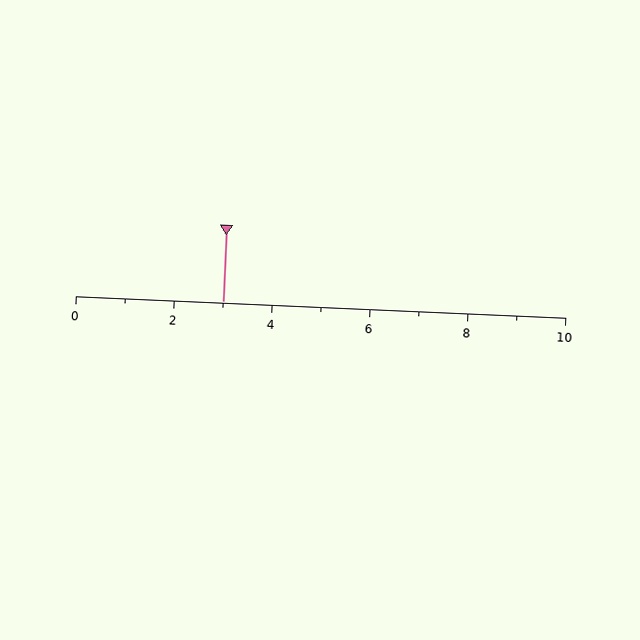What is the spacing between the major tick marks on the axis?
The major ticks are spaced 2 apart.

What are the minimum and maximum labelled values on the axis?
The axis runs from 0 to 10.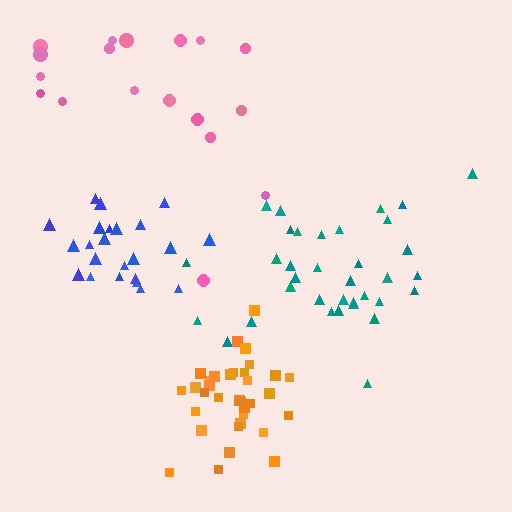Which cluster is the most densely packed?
Orange.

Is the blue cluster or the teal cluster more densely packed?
Blue.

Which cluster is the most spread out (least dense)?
Pink.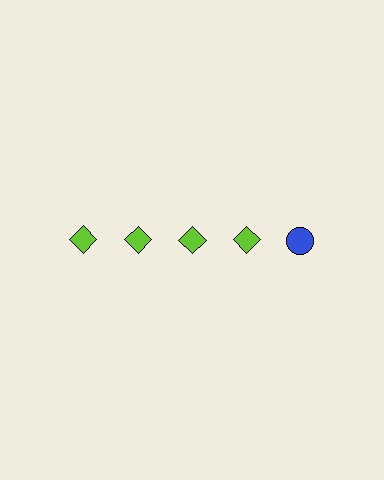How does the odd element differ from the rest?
It differs in both color (blue instead of lime) and shape (circle instead of diamond).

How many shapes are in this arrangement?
There are 5 shapes arranged in a grid pattern.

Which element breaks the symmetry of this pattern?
The blue circle in the top row, rightmost column breaks the symmetry. All other shapes are lime diamonds.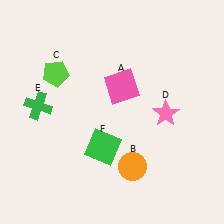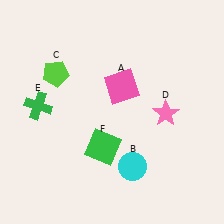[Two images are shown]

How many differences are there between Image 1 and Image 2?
There is 1 difference between the two images.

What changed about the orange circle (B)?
In Image 1, B is orange. In Image 2, it changed to cyan.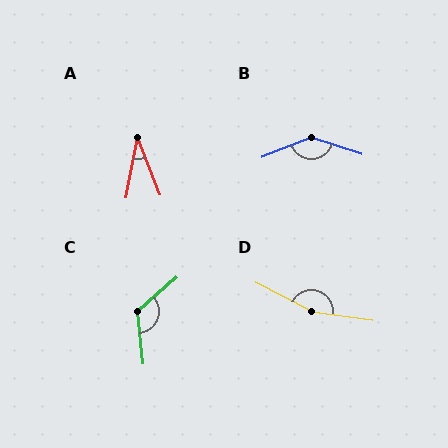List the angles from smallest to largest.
A (32°), C (125°), B (141°), D (161°).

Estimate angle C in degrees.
Approximately 125 degrees.